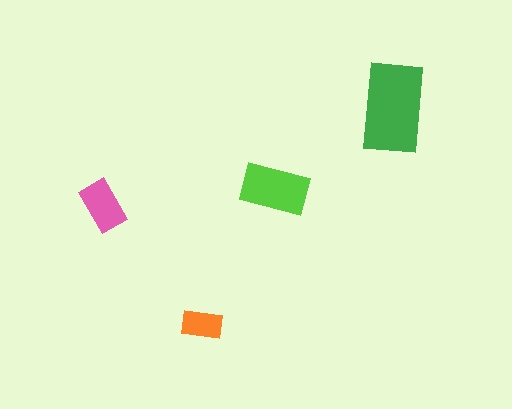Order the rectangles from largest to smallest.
the green one, the lime one, the pink one, the orange one.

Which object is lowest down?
The orange rectangle is bottommost.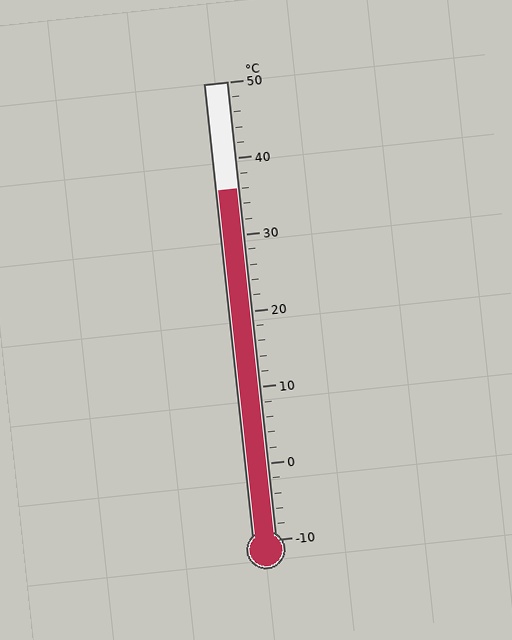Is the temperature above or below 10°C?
The temperature is above 10°C.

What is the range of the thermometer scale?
The thermometer scale ranges from -10°C to 50°C.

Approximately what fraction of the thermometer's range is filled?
The thermometer is filled to approximately 75% of its range.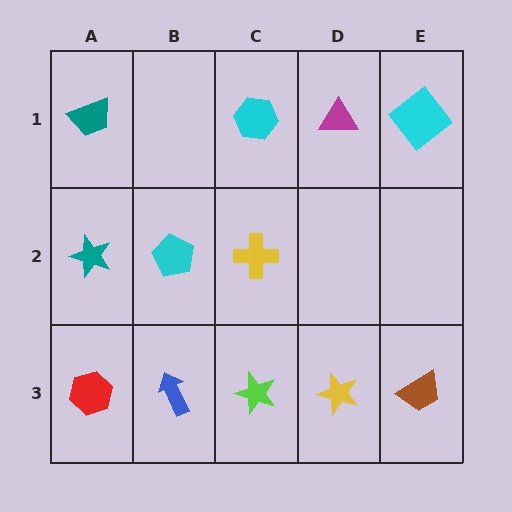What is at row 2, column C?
A yellow cross.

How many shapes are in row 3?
5 shapes.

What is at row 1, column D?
A magenta triangle.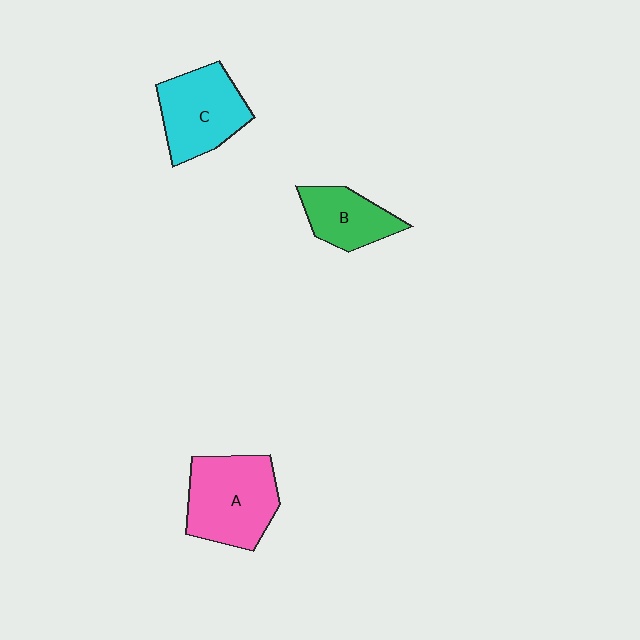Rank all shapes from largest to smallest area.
From largest to smallest: A (pink), C (cyan), B (green).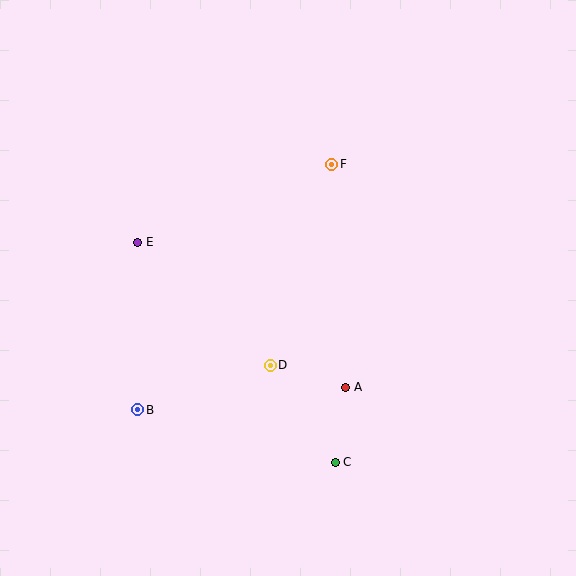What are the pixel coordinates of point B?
Point B is at (138, 410).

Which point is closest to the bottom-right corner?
Point C is closest to the bottom-right corner.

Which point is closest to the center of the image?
Point D at (270, 365) is closest to the center.